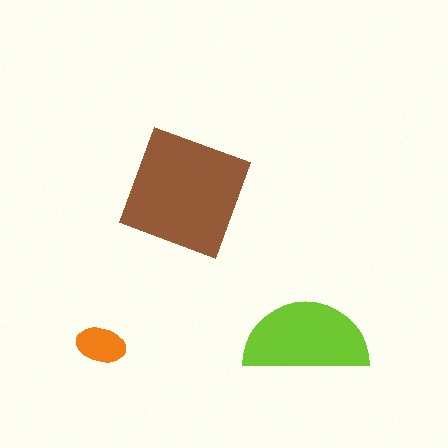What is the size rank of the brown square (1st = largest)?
1st.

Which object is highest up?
The brown square is topmost.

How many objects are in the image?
There are 3 objects in the image.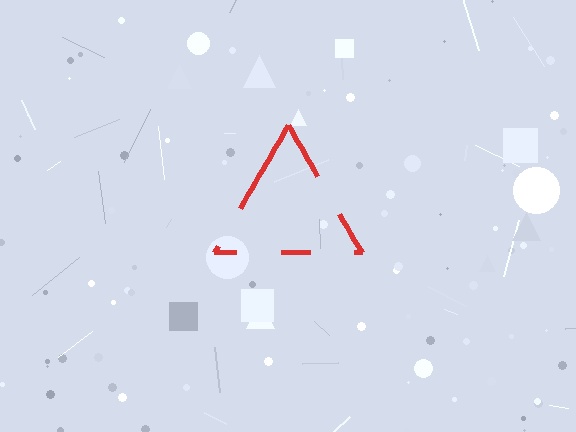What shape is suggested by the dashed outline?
The dashed outline suggests a triangle.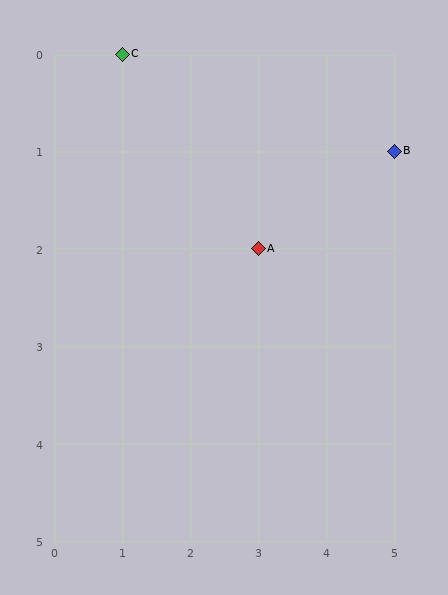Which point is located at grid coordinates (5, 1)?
Point B is at (5, 1).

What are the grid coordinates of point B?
Point B is at grid coordinates (5, 1).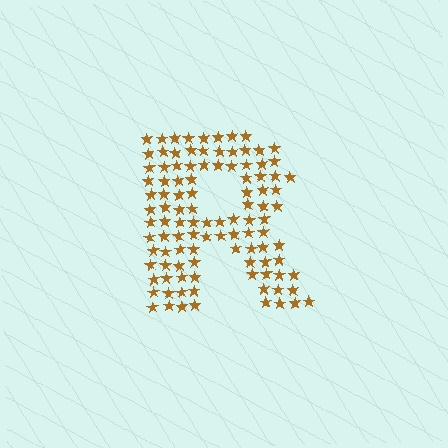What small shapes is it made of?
It is made of small stars.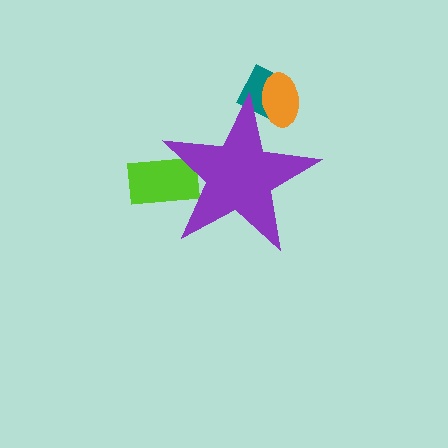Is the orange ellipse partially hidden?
Yes, the orange ellipse is partially hidden behind the purple star.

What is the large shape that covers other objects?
A purple star.